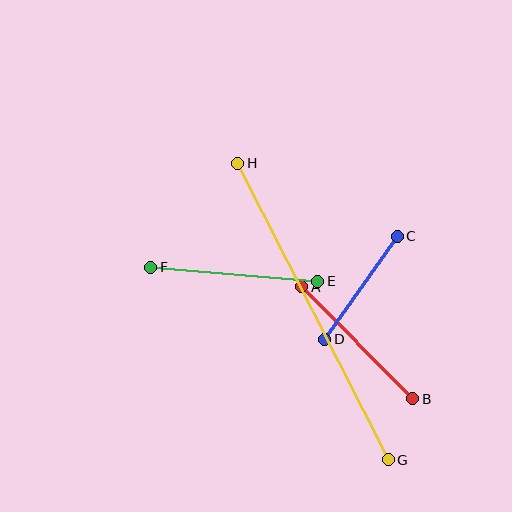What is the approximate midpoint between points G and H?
The midpoint is at approximately (313, 311) pixels.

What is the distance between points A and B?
The distance is approximately 158 pixels.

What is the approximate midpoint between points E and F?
The midpoint is at approximately (234, 274) pixels.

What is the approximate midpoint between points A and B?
The midpoint is at approximately (357, 343) pixels.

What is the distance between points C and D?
The distance is approximately 126 pixels.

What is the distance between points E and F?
The distance is approximately 168 pixels.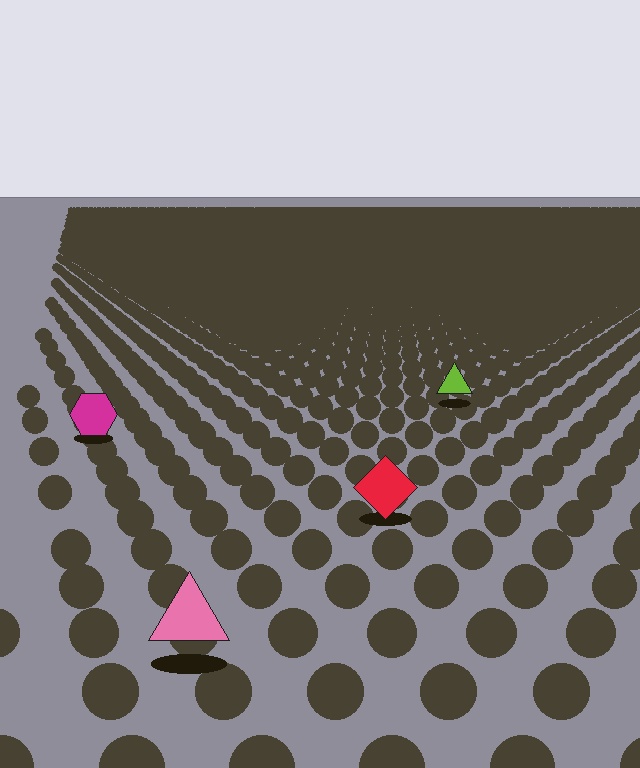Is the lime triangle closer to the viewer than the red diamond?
No. The red diamond is closer — you can tell from the texture gradient: the ground texture is coarser near it.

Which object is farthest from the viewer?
The lime triangle is farthest from the viewer. It appears smaller and the ground texture around it is denser.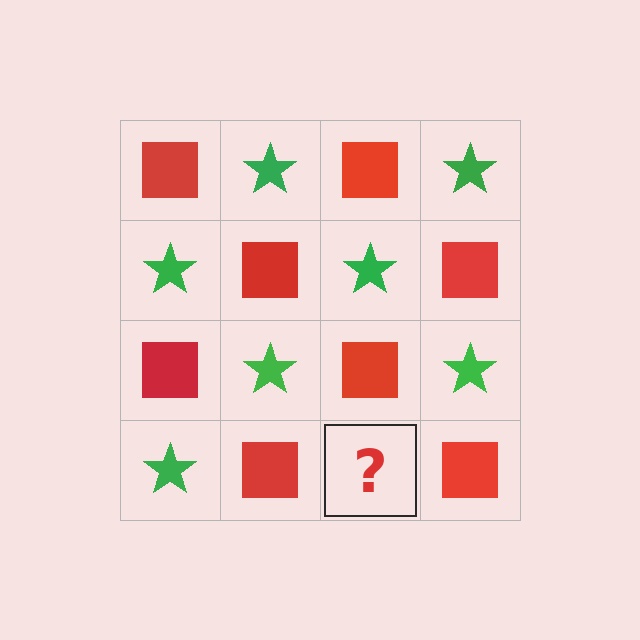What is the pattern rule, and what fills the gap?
The rule is that it alternates red square and green star in a checkerboard pattern. The gap should be filled with a green star.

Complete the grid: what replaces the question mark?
The question mark should be replaced with a green star.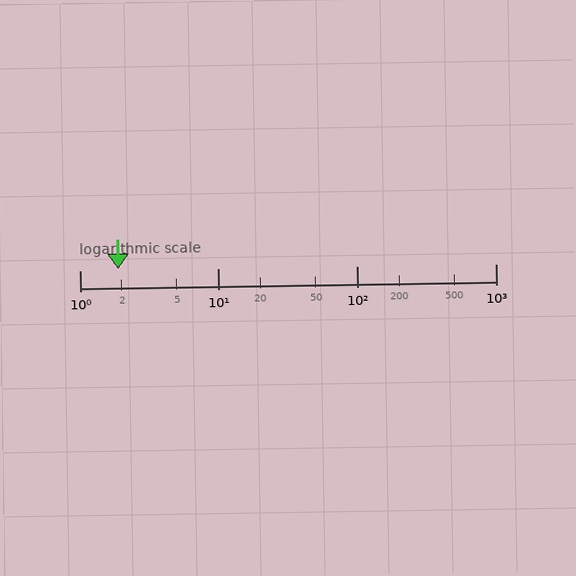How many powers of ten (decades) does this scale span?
The scale spans 3 decades, from 1 to 1000.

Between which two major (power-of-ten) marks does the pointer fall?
The pointer is between 1 and 10.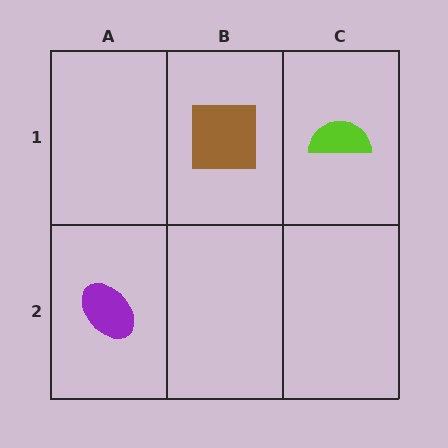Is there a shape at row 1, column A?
No, that cell is empty.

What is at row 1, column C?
A lime semicircle.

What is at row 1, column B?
A brown square.